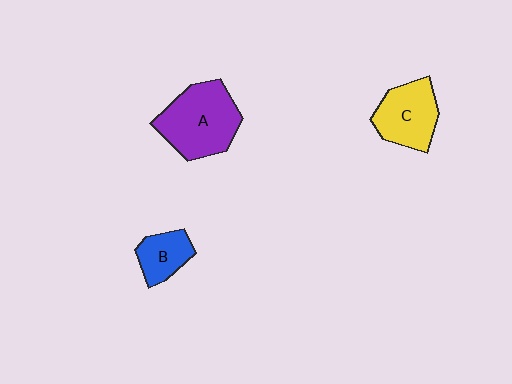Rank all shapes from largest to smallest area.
From largest to smallest: A (purple), C (yellow), B (blue).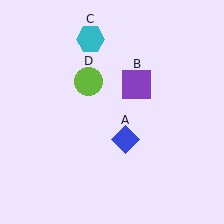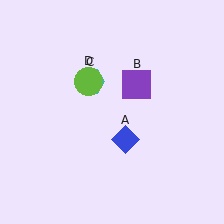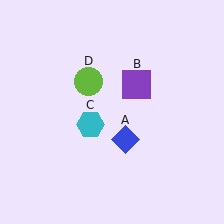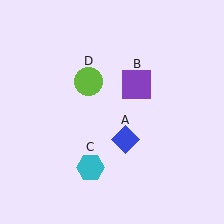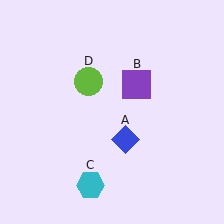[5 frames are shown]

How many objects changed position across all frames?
1 object changed position: cyan hexagon (object C).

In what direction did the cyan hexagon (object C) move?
The cyan hexagon (object C) moved down.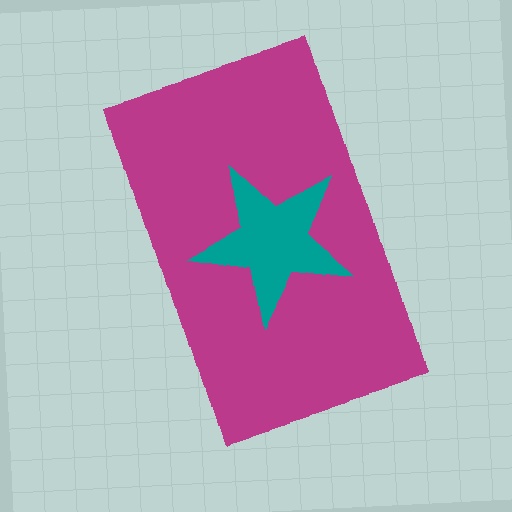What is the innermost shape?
The teal star.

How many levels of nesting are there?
2.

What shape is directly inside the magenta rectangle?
The teal star.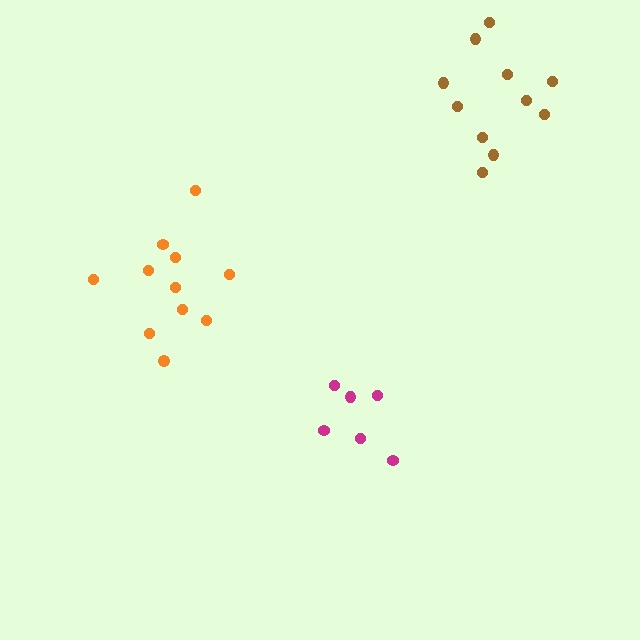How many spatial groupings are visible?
There are 3 spatial groupings.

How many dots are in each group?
Group 1: 6 dots, Group 2: 11 dots, Group 3: 11 dots (28 total).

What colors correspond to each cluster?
The clusters are colored: magenta, brown, orange.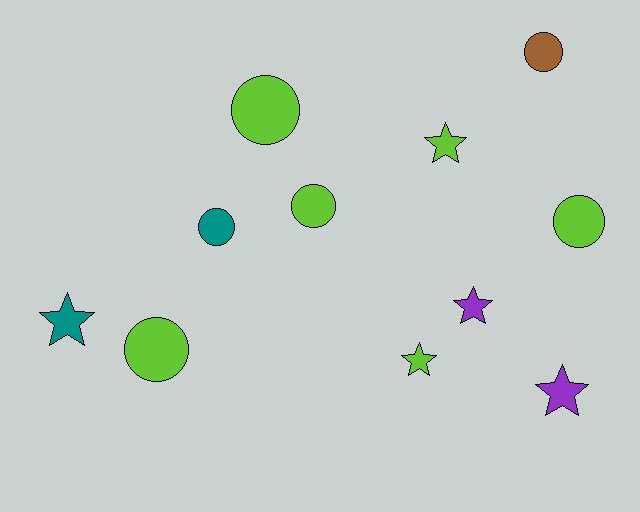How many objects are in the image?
There are 11 objects.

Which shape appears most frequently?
Circle, with 6 objects.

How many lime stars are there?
There are 2 lime stars.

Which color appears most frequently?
Lime, with 6 objects.